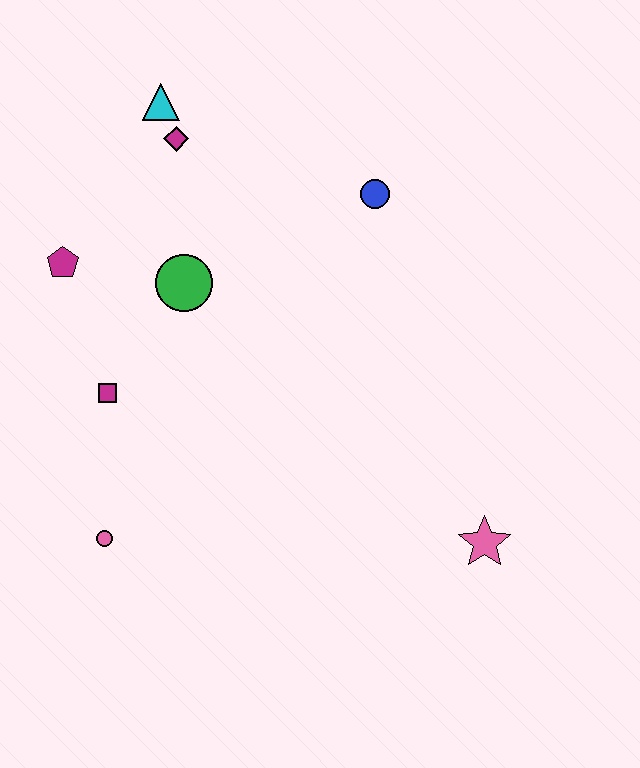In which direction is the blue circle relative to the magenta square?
The blue circle is to the right of the magenta square.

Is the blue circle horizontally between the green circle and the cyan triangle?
No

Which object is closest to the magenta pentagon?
The green circle is closest to the magenta pentagon.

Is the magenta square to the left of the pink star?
Yes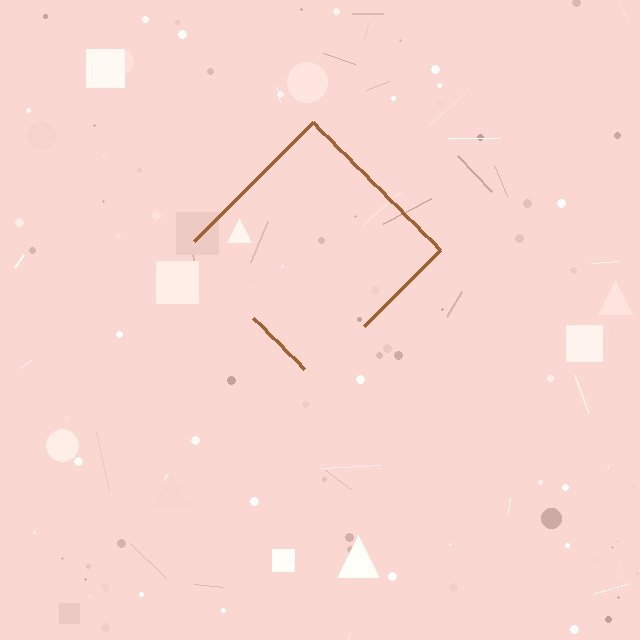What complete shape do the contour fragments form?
The contour fragments form a diamond.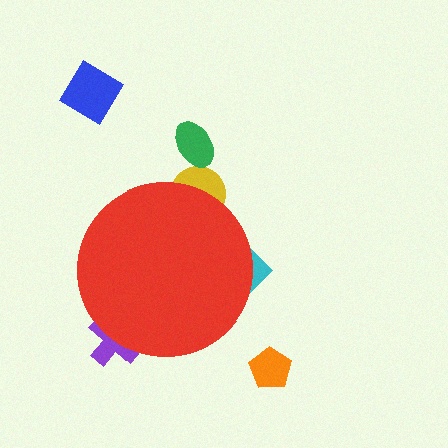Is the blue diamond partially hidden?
No, the blue diamond is fully visible.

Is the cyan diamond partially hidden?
Yes, the cyan diamond is partially hidden behind the red circle.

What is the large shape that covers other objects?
A red circle.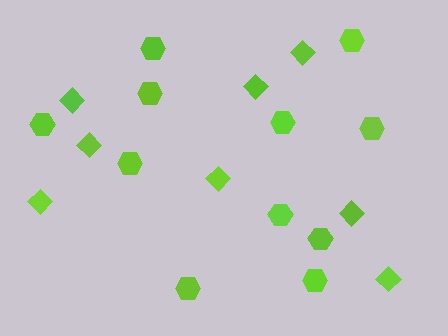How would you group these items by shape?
There are 2 groups: one group of diamonds (8) and one group of hexagons (11).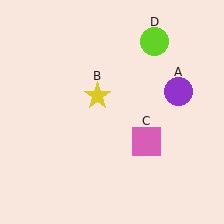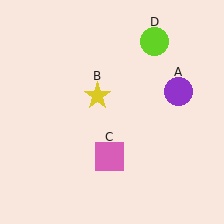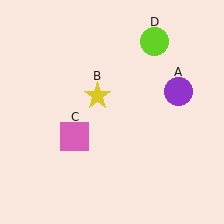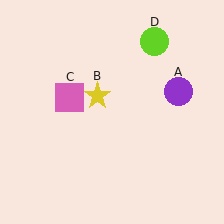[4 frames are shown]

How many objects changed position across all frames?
1 object changed position: pink square (object C).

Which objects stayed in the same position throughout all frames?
Purple circle (object A) and yellow star (object B) and lime circle (object D) remained stationary.